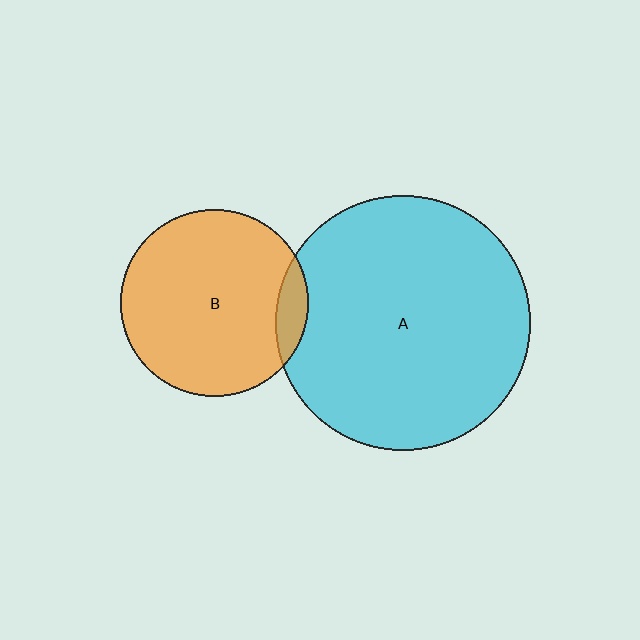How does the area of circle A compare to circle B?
Approximately 1.8 times.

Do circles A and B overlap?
Yes.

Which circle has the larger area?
Circle A (cyan).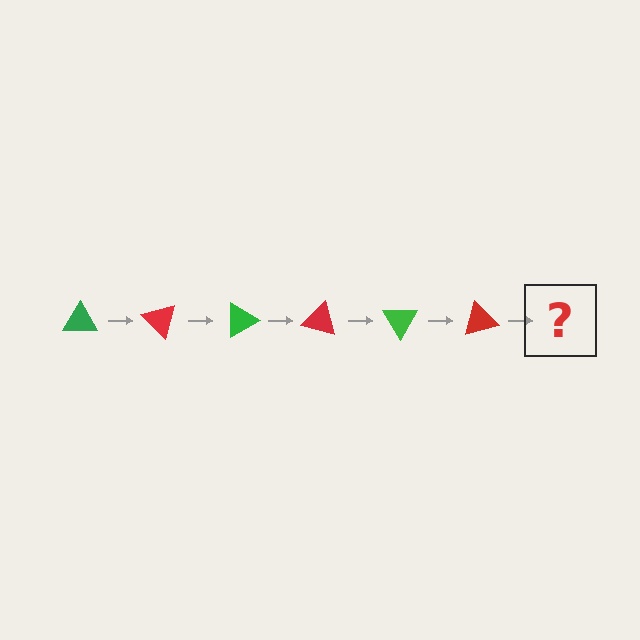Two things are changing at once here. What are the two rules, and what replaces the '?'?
The two rules are that it rotates 45 degrees each step and the color cycles through green and red. The '?' should be a green triangle, rotated 270 degrees from the start.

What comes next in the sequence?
The next element should be a green triangle, rotated 270 degrees from the start.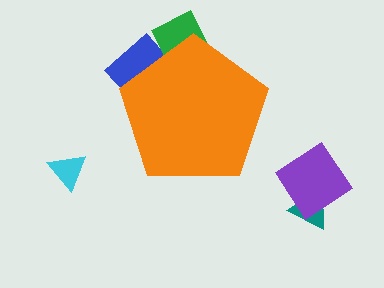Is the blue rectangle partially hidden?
Yes, the blue rectangle is partially hidden behind the orange pentagon.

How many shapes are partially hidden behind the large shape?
2 shapes are partially hidden.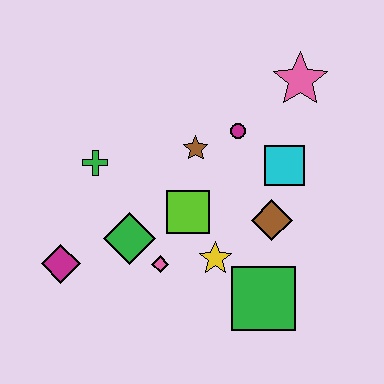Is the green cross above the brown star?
No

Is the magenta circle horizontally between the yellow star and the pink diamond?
No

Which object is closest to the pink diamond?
The green diamond is closest to the pink diamond.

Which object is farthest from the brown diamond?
The magenta diamond is farthest from the brown diamond.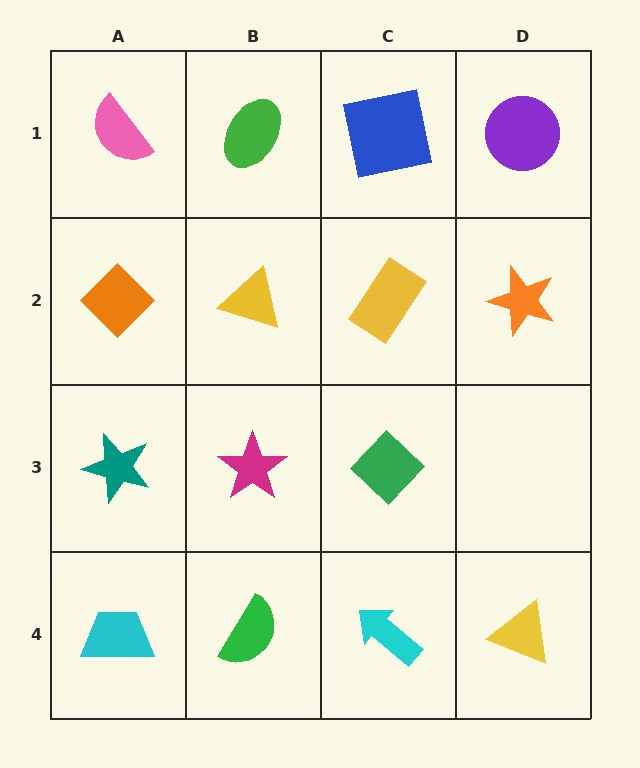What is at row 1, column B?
A green ellipse.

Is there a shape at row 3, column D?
No, that cell is empty.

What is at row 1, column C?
A blue square.